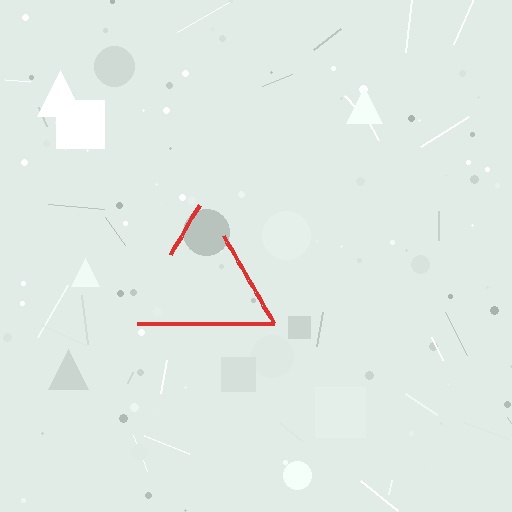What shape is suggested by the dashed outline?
The dashed outline suggests a triangle.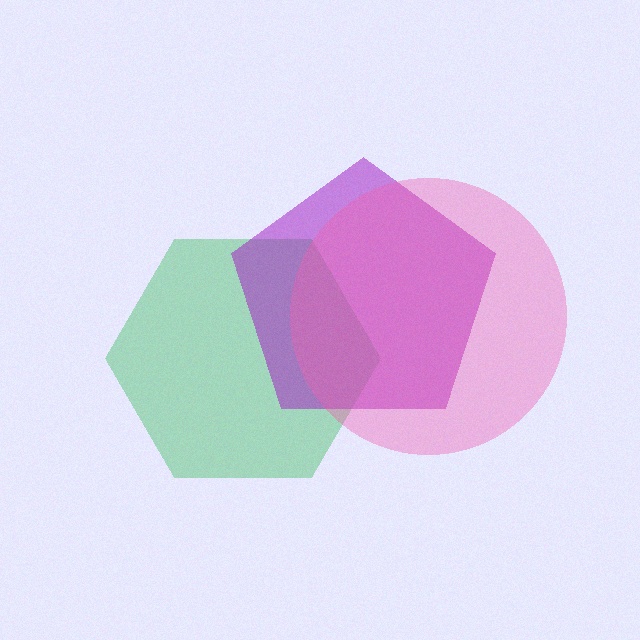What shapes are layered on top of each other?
The layered shapes are: a green hexagon, a purple pentagon, a pink circle.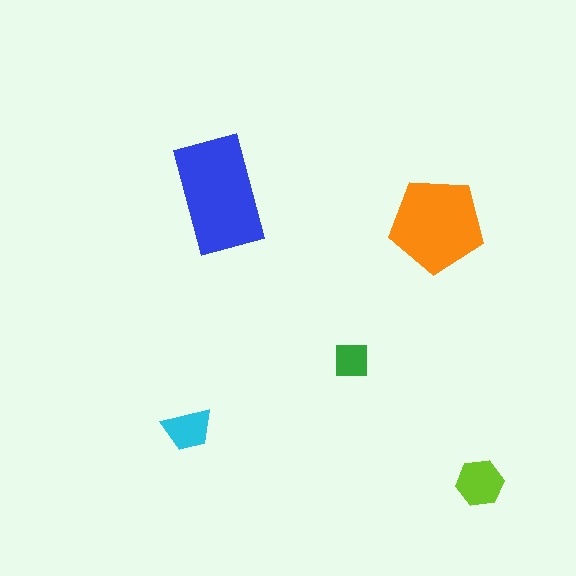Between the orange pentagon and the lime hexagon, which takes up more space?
The orange pentagon.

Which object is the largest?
The blue rectangle.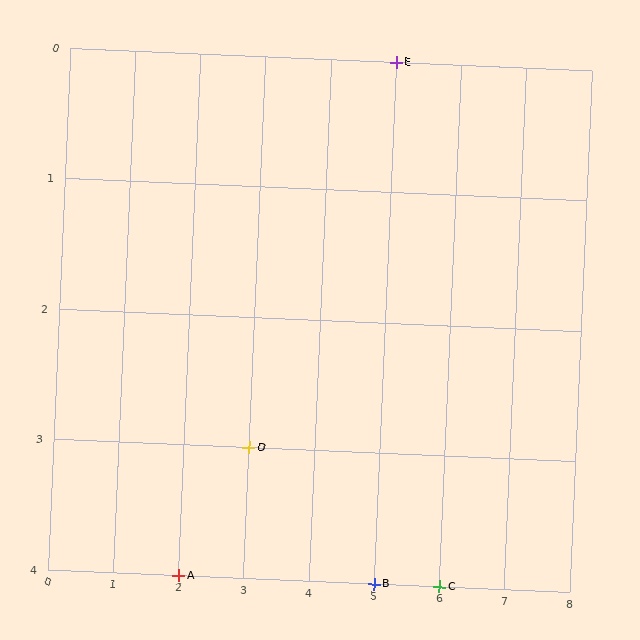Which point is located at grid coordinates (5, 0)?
Point E is at (5, 0).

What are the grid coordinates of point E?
Point E is at grid coordinates (5, 0).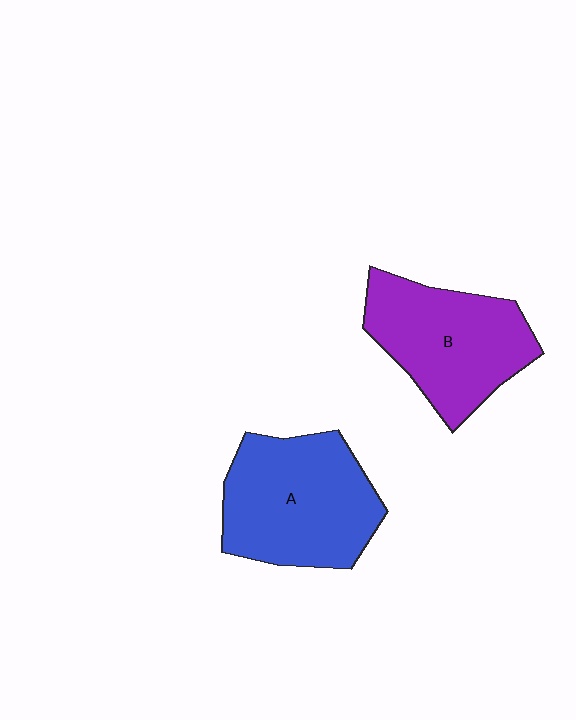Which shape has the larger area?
Shape A (blue).